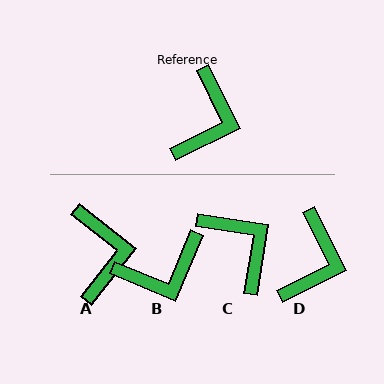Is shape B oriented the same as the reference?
No, it is off by about 49 degrees.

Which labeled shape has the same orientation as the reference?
D.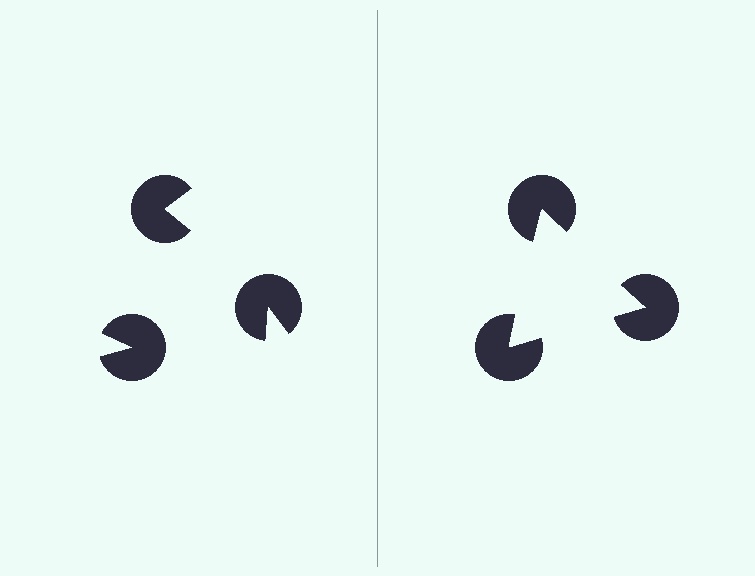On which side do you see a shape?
An illusory triangle appears on the right side. On the left side the wedge cuts are rotated, so no coherent shape forms.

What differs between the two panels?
The pac-man discs are positioned identically on both sides; only the wedge orientations differ. On the right they align to a triangle; on the left they are misaligned.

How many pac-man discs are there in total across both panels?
6 — 3 on each side.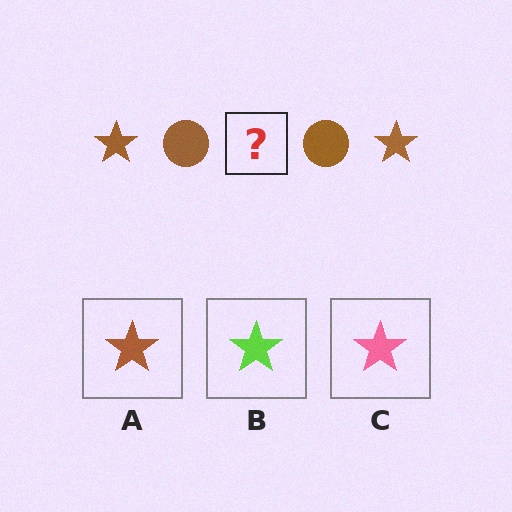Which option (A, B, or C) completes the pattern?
A.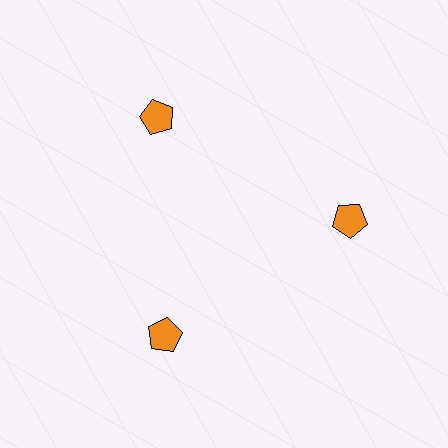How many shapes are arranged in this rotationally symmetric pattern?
There are 3 shapes, arranged in 3 groups of 1.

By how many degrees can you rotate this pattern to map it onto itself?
The pattern maps onto itself every 120 degrees of rotation.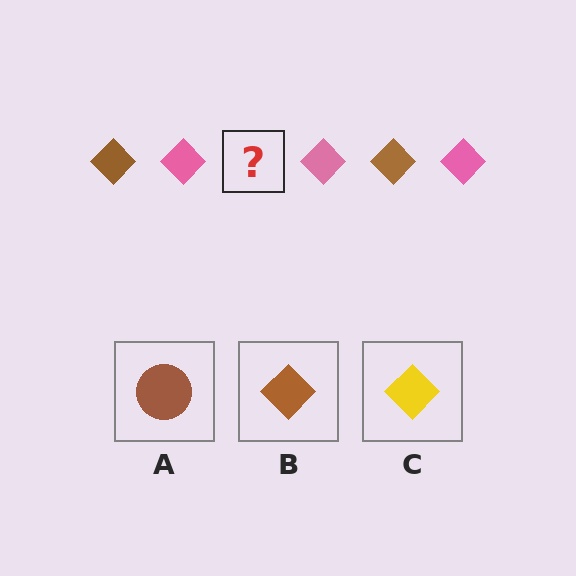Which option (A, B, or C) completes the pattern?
B.